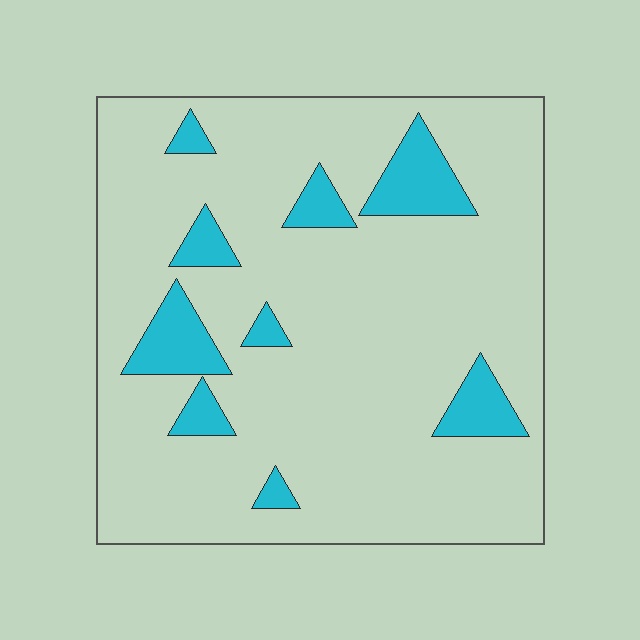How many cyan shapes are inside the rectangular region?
9.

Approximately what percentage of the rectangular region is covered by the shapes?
Approximately 15%.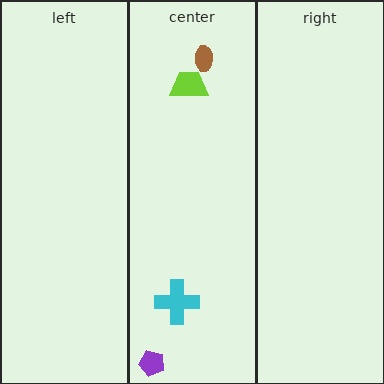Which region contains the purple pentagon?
The center region.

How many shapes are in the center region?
4.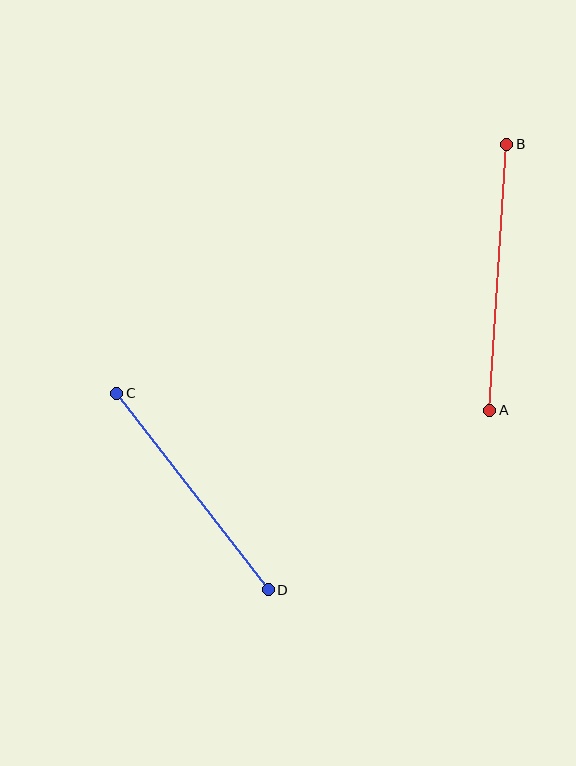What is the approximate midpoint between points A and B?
The midpoint is at approximately (498, 277) pixels.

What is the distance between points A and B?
The distance is approximately 267 pixels.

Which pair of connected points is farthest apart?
Points A and B are farthest apart.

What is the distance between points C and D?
The distance is approximately 248 pixels.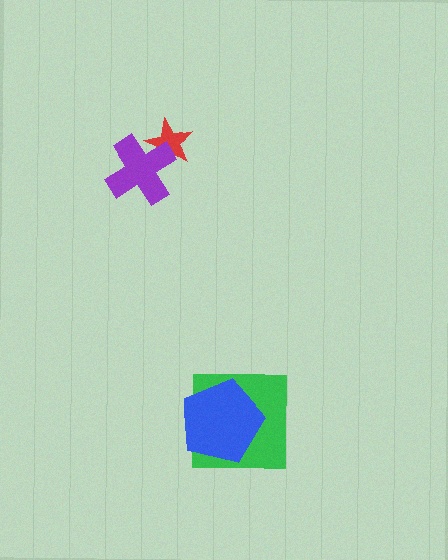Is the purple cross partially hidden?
No, no other shape covers it.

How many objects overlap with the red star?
1 object overlaps with the red star.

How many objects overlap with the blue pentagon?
1 object overlaps with the blue pentagon.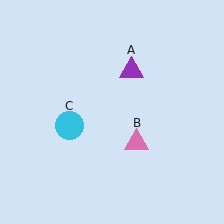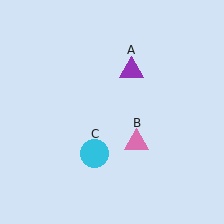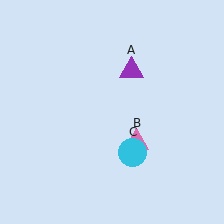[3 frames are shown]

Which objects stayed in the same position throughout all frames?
Purple triangle (object A) and pink triangle (object B) remained stationary.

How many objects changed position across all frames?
1 object changed position: cyan circle (object C).